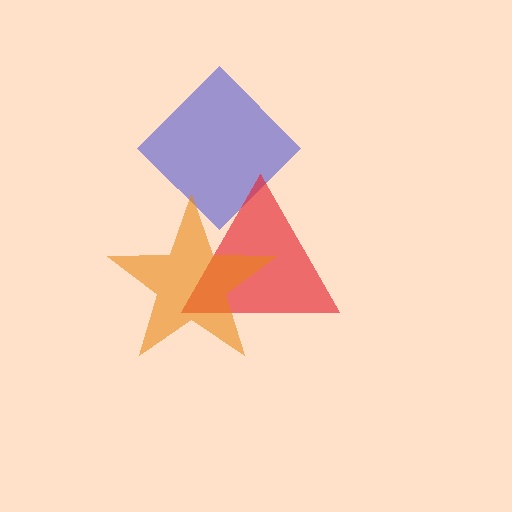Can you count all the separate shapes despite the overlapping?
Yes, there are 3 separate shapes.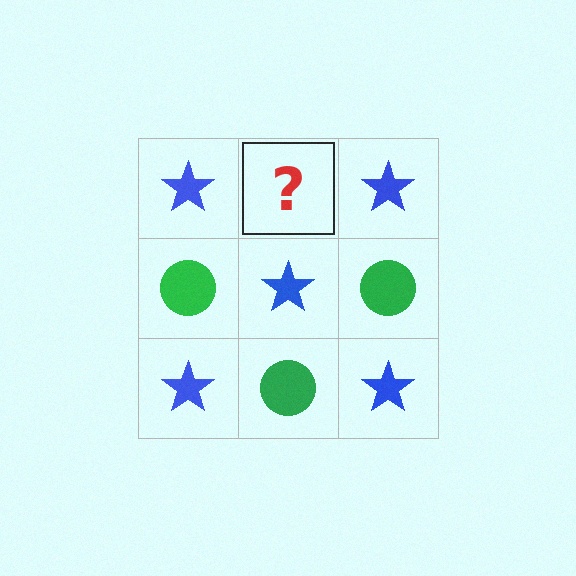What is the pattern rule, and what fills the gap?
The rule is that it alternates blue star and green circle in a checkerboard pattern. The gap should be filled with a green circle.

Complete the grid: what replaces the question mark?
The question mark should be replaced with a green circle.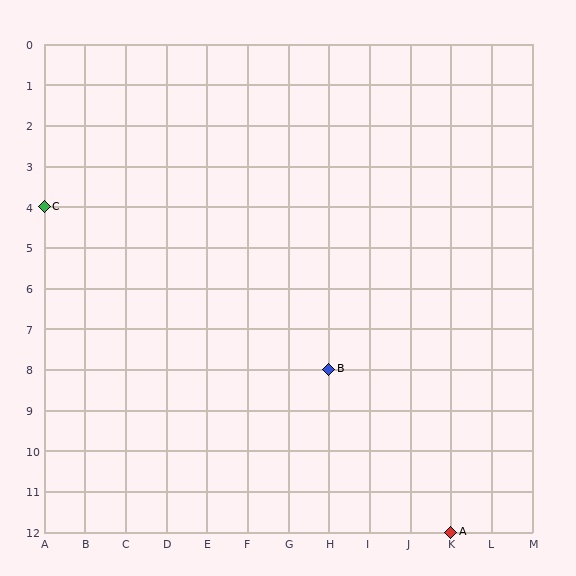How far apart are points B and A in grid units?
Points B and A are 3 columns and 4 rows apart (about 5.0 grid units diagonally).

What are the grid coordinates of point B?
Point B is at grid coordinates (H, 8).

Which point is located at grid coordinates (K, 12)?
Point A is at (K, 12).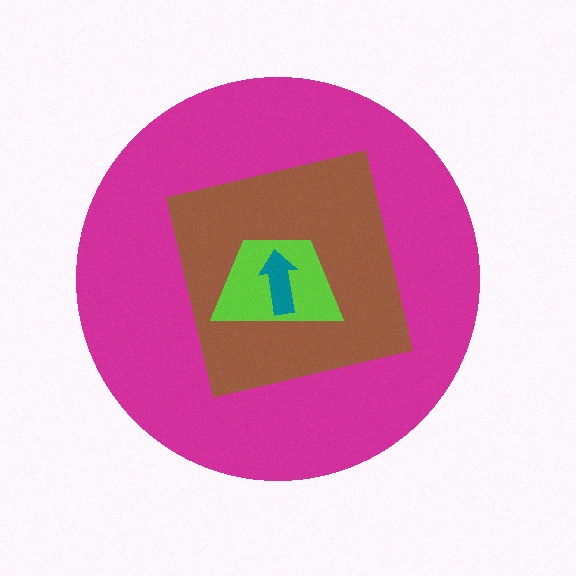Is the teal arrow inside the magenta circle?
Yes.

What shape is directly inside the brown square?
The lime trapezoid.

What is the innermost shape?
The teal arrow.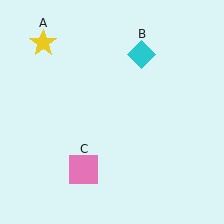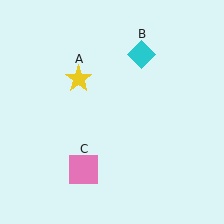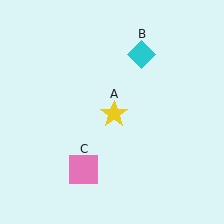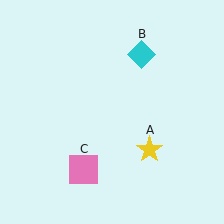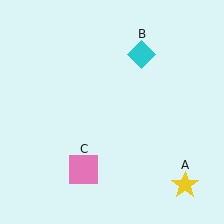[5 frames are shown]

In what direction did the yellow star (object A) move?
The yellow star (object A) moved down and to the right.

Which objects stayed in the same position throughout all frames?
Cyan diamond (object B) and pink square (object C) remained stationary.